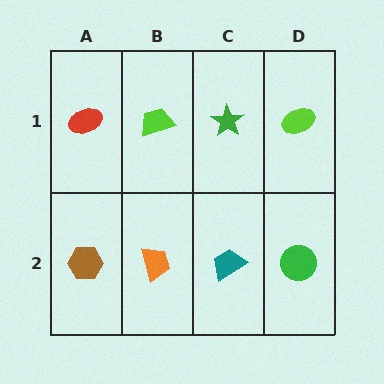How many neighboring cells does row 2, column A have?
2.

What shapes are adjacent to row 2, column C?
A green star (row 1, column C), an orange trapezoid (row 2, column B), a green circle (row 2, column D).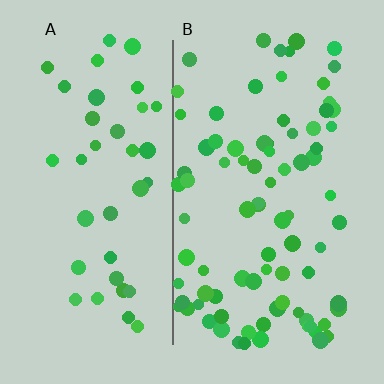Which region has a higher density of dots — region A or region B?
B (the right).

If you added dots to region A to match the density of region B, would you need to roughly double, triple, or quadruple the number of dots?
Approximately double.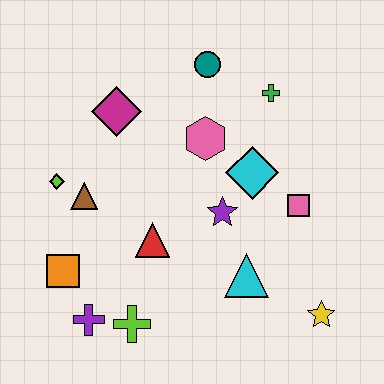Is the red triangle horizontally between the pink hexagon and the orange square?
Yes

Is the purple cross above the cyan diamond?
No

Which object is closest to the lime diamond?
The brown triangle is closest to the lime diamond.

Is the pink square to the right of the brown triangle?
Yes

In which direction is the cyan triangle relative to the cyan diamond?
The cyan triangle is below the cyan diamond.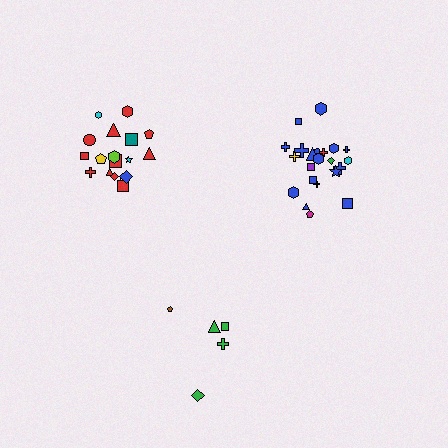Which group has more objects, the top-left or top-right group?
The top-right group.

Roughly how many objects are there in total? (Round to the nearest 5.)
Roughly 45 objects in total.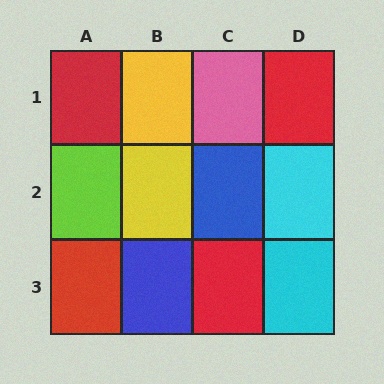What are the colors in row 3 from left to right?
Red, blue, red, cyan.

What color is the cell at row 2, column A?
Lime.